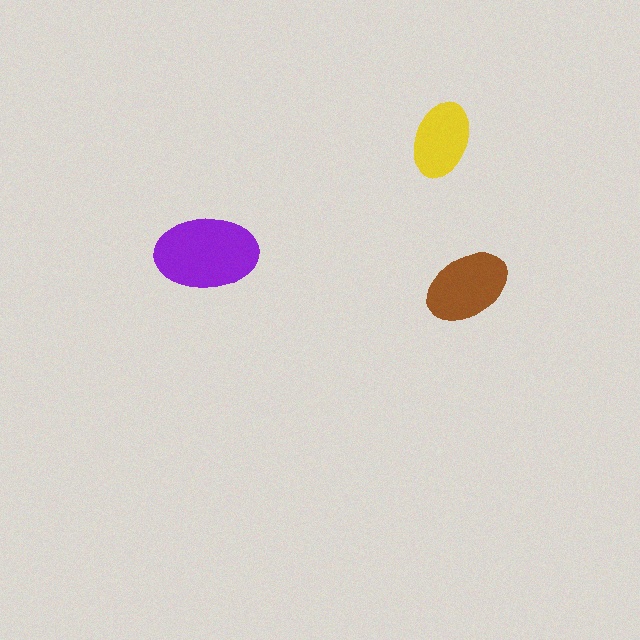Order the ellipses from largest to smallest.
the purple one, the brown one, the yellow one.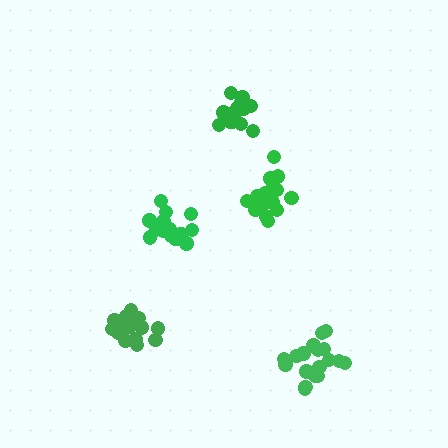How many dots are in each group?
Group 1: 18 dots, Group 2: 19 dots, Group 3: 21 dots, Group 4: 16 dots, Group 5: 19 dots (93 total).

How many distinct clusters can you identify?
There are 5 distinct clusters.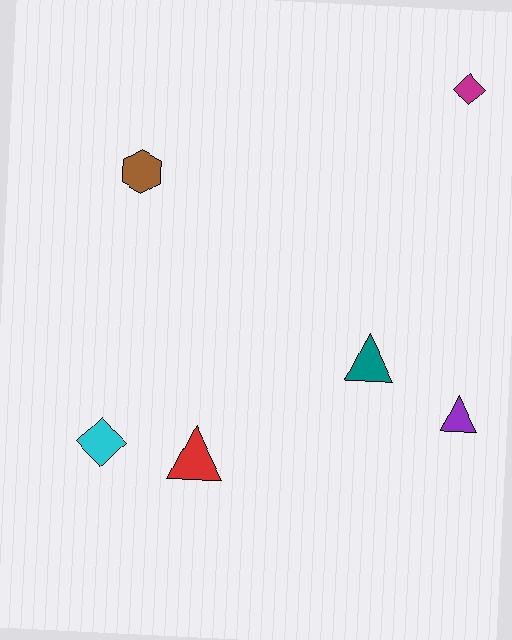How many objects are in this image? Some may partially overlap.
There are 6 objects.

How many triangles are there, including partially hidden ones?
There are 3 triangles.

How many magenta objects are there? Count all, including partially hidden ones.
There is 1 magenta object.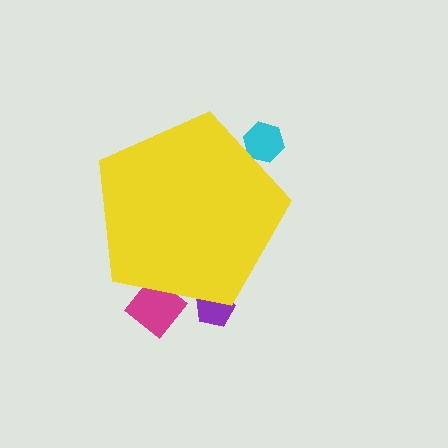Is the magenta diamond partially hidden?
Yes, the magenta diamond is partially hidden behind the yellow pentagon.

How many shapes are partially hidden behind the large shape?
3 shapes are partially hidden.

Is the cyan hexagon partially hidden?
Yes, the cyan hexagon is partially hidden behind the yellow pentagon.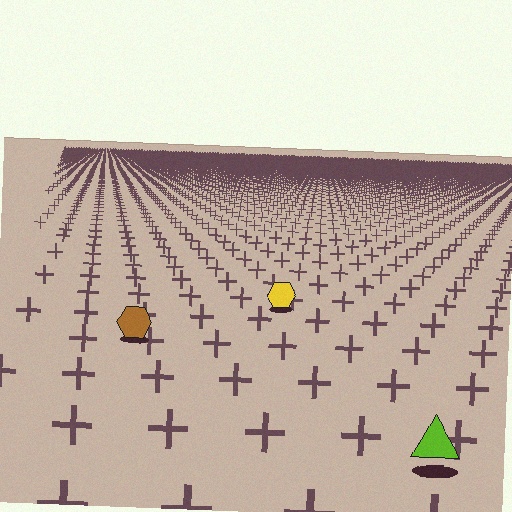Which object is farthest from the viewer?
The yellow hexagon is farthest from the viewer. It appears smaller and the ground texture around it is denser.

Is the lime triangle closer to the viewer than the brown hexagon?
Yes. The lime triangle is closer — you can tell from the texture gradient: the ground texture is coarser near it.